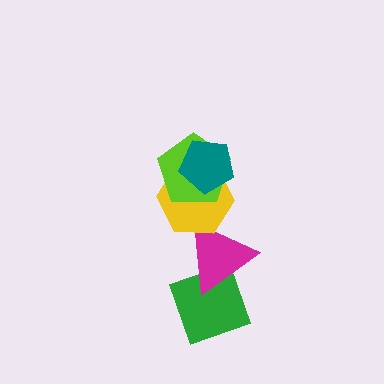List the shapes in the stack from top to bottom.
From top to bottom: the teal pentagon, the lime pentagon, the yellow hexagon, the magenta triangle, the green diamond.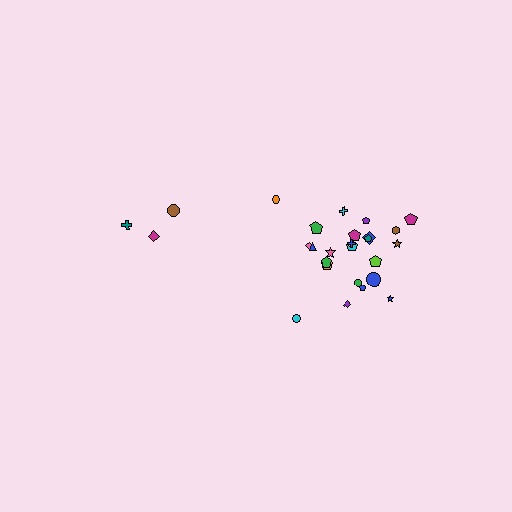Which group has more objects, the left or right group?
The right group.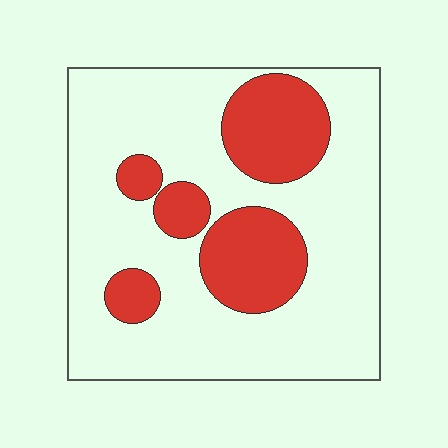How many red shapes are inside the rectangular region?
5.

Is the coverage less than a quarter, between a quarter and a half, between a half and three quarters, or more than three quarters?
Between a quarter and a half.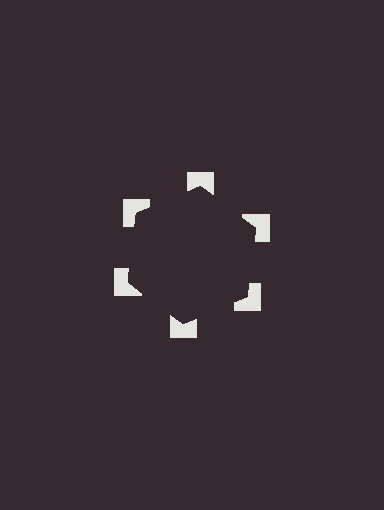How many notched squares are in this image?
There are 6 — one at each vertex of the illusory hexagon.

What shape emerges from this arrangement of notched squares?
An illusory hexagon — its edges are inferred from the aligned wedge cuts in the notched squares, not physically drawn.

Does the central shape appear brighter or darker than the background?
It typically appears slightly darker than the background, even though no actual brightness change is drawn.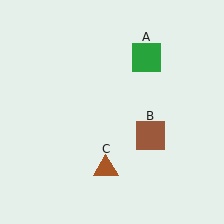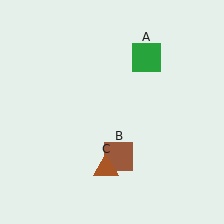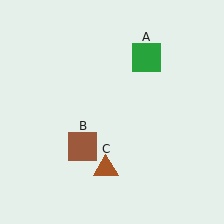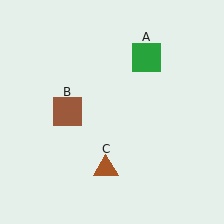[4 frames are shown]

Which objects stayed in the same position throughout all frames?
Green square (object A) and brown triangle (object C) remained stationary.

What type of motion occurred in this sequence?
The brown square (object B) rotated clockwise around the center of the scene.